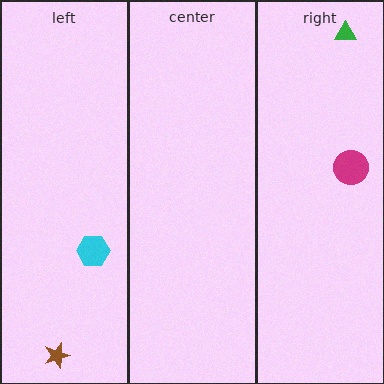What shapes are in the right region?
The magenta circle, the green triangle.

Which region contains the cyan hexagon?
The left region.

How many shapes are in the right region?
2.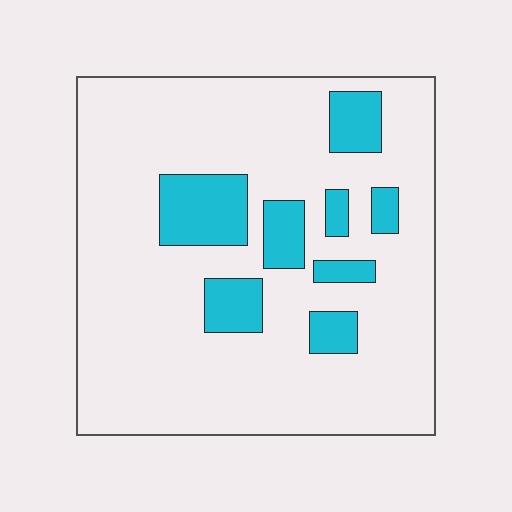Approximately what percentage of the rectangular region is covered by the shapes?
Approximately 15%.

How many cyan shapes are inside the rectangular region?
8.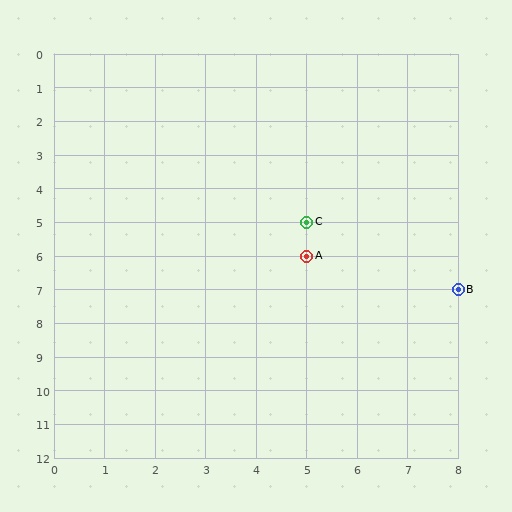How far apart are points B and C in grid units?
Points B and C are 3 columns and 2 rows apart (about 3.6 grid units diagonally).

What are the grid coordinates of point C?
Point C is at grid coordinates (5, 5).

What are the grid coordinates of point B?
Point B is at grid coordinates (8, 7).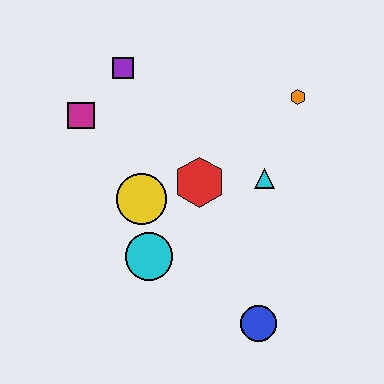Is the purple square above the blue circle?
Yes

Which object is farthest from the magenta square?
The blue circle is farthest from the magenta square.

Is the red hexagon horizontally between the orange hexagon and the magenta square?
Yes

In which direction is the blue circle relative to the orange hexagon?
The blue circle is below the orange hexagon.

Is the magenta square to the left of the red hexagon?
Yes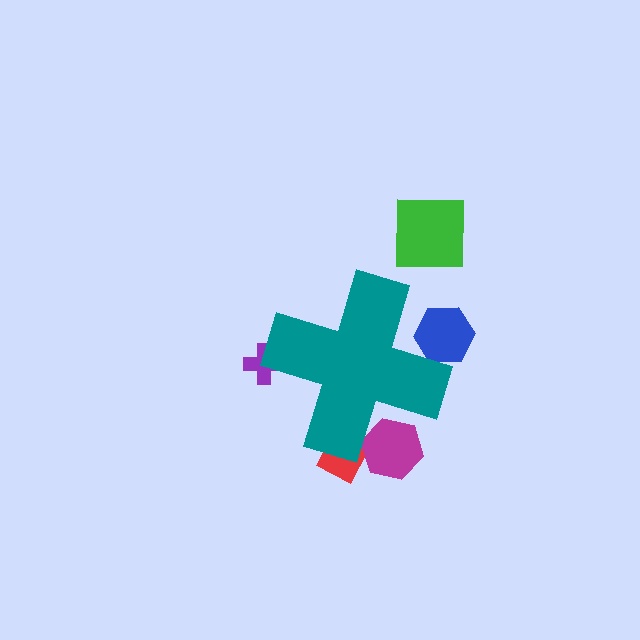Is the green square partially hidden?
No, the green square is fully visible.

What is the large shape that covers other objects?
A teal cross.